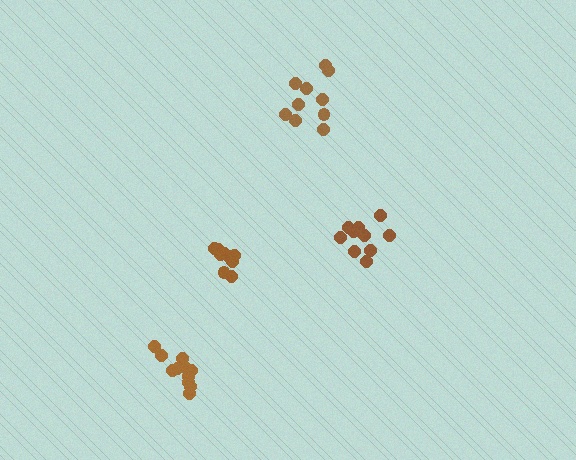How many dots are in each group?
Group 1: 10 dots, Group 2: 11 dots, Group 3: 9 dots, Group 4: 11 dots (41 total).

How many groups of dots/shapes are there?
There are 4 groups.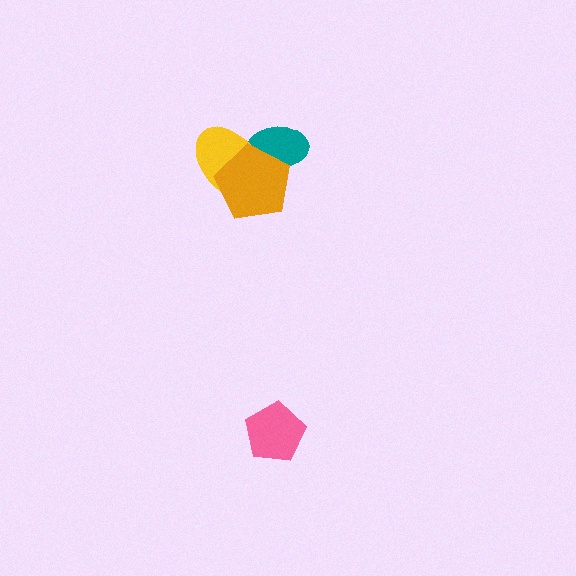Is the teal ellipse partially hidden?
Yes, it is partially covered by another shape.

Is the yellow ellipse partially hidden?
Yes, it is partially covered by another shape.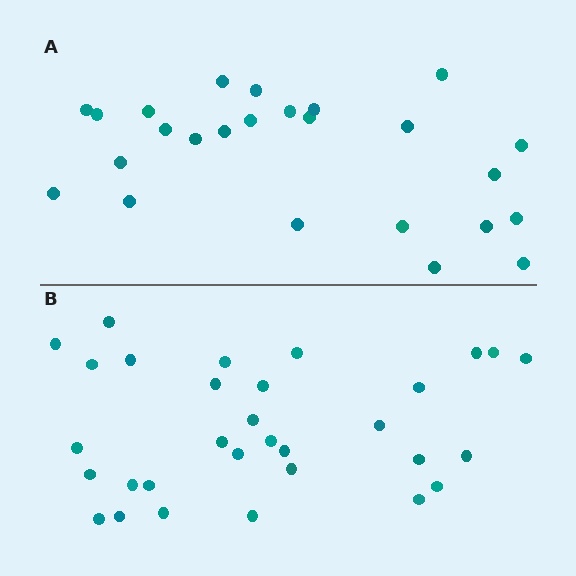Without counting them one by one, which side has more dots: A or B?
Region B (the bottom region) has more dots.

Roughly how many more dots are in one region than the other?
Region B has about 6 more dots than region A.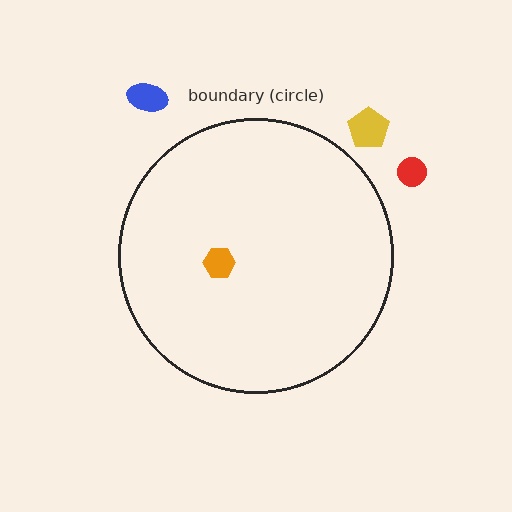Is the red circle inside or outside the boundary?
Outside.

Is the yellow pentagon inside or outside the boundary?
Outside.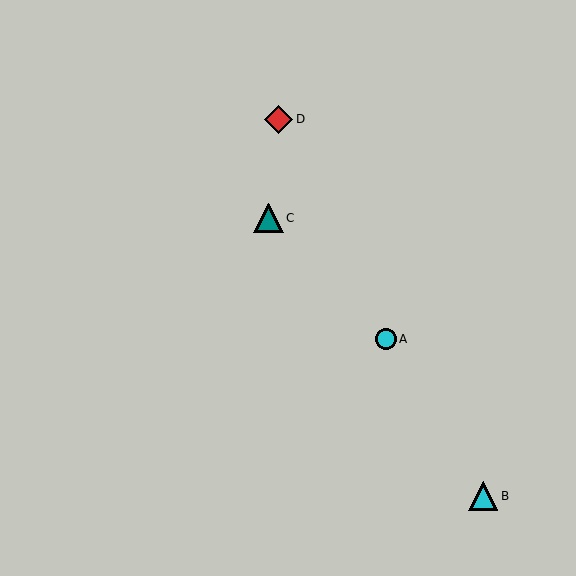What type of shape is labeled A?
Shape A is a cyan circle.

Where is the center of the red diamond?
The center of the red diamond is at (279, 119).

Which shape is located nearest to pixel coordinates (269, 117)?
The red diamond (labeled D) at (279, 119) is nearest to that location.